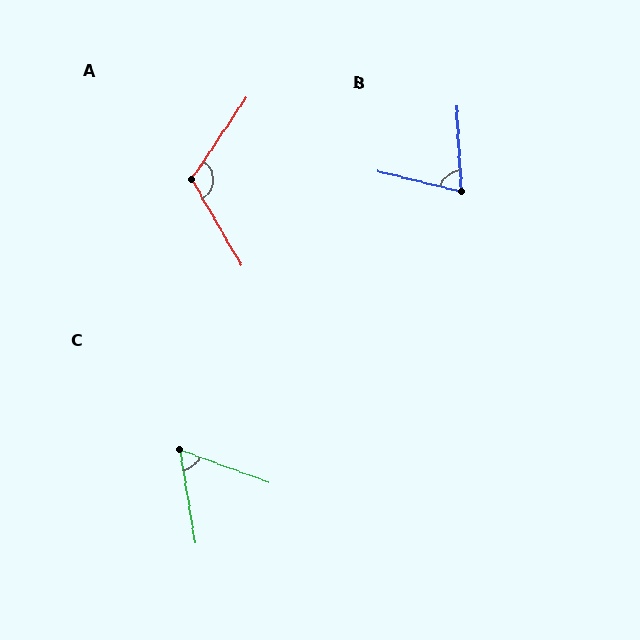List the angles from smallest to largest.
C (61°), B (73°), A (116°).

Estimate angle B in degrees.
Approximately 73 degrees.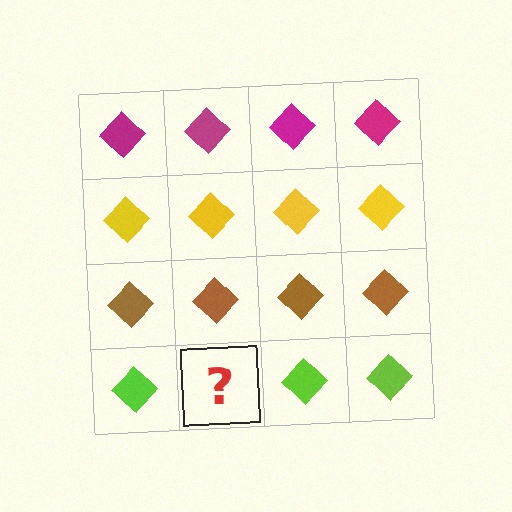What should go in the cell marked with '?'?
The missing cell should contain a lime diamond.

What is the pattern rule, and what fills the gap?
The rule is that each row has a consistent color. The gap should be filled with a lime diamond.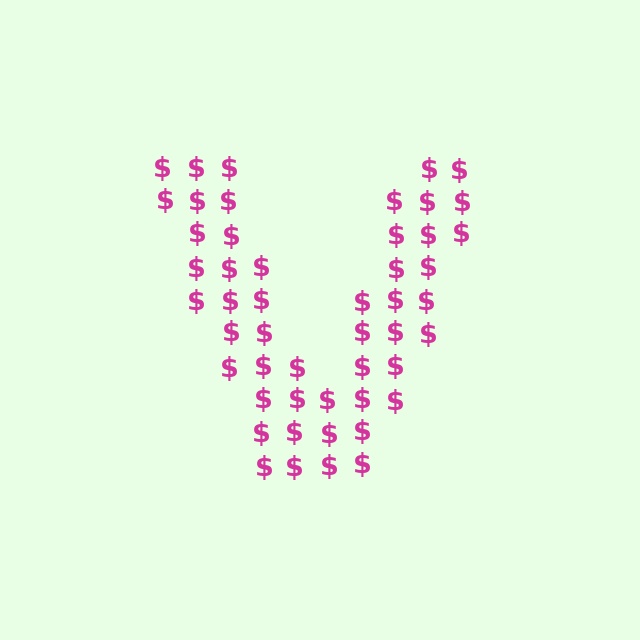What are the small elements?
The small elements are dollar signs.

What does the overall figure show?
The overall figure shows the letter V.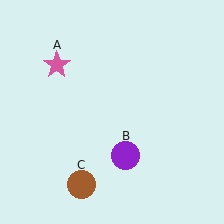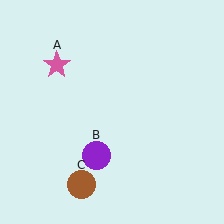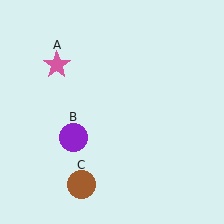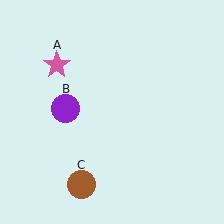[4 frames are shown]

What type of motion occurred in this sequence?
The purple circle (object B) rotated clockwise around the center of the scene.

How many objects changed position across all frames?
1 object changed position: purple circle (object B).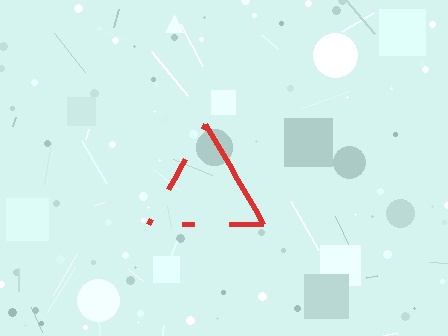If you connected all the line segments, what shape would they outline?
They would outline a triangle.